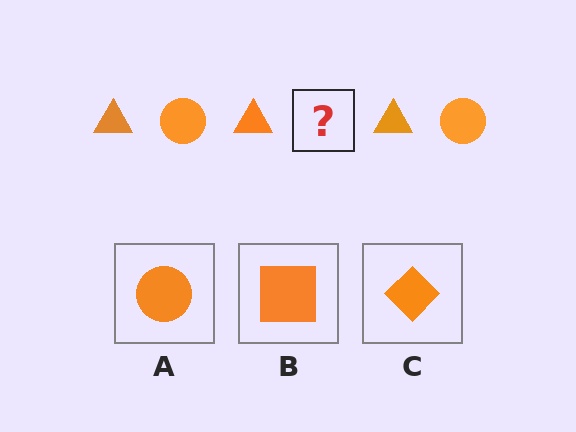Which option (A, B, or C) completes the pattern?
A.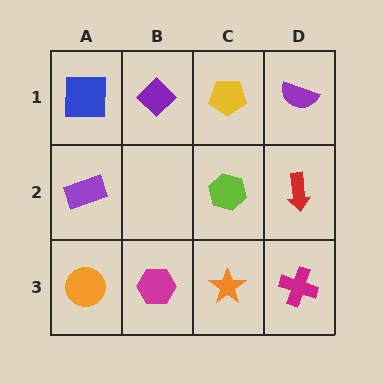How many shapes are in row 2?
3 shapes.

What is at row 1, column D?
A purple semicircle.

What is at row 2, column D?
A red arrow.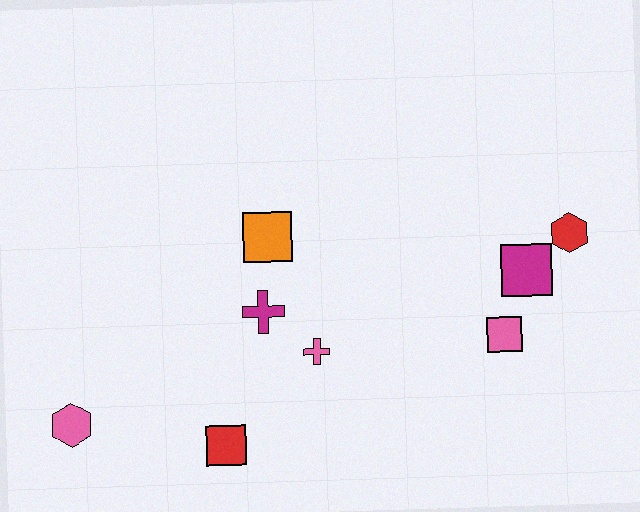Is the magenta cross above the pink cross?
Yes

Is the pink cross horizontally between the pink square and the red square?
Yes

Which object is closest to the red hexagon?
The magenta square is closest to the red hexagon.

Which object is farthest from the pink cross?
The red hexagon is farthest from the pink cross.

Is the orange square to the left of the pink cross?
Yes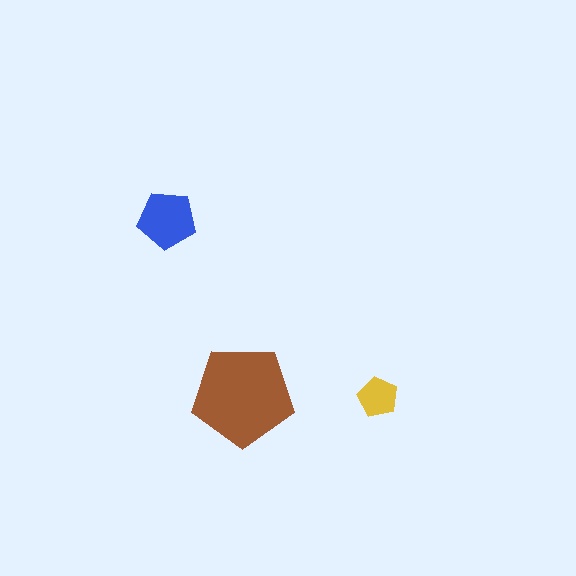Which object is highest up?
The blue pentagon is topmost.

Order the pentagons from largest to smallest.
the brown one, the blue one, the yellow one.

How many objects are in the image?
There are 3 objects in the image.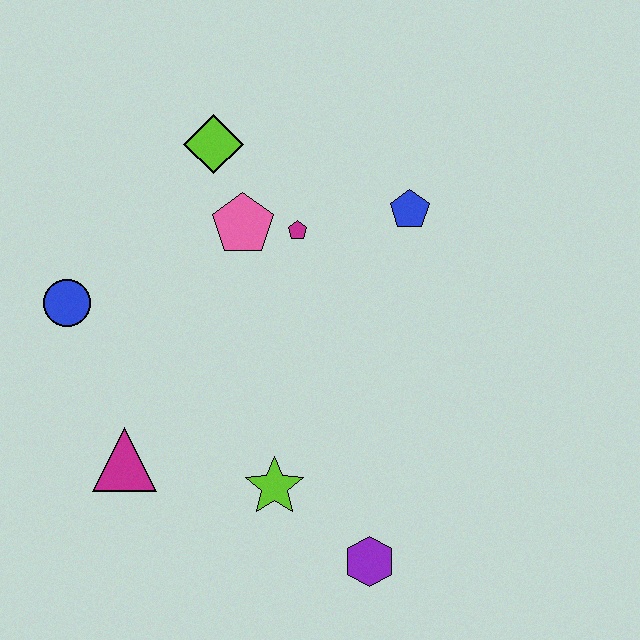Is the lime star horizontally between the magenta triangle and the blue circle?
No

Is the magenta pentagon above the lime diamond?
No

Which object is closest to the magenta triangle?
The lime star is closest to the magenta triangle.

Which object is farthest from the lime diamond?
The purple hexagon is farthest from the lime diamond.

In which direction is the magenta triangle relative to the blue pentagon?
The magenta triangle is to the left of the blue pentagon.